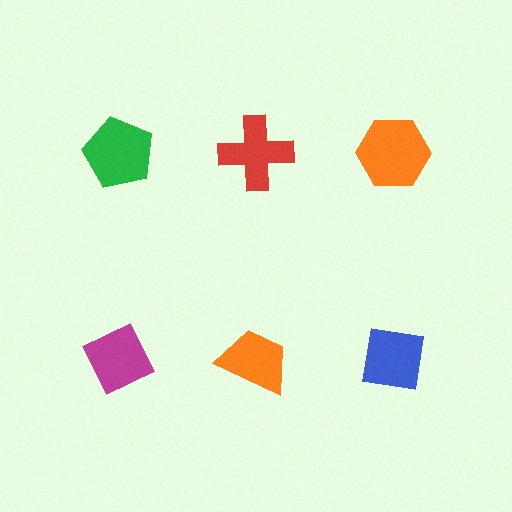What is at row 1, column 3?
An orange hexagon.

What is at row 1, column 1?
A green pentagon.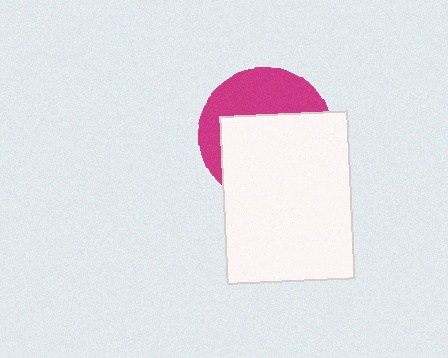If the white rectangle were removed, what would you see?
You would see the complete magenta circle.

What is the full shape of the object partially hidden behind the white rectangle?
The partially hidden object is a magenta circle.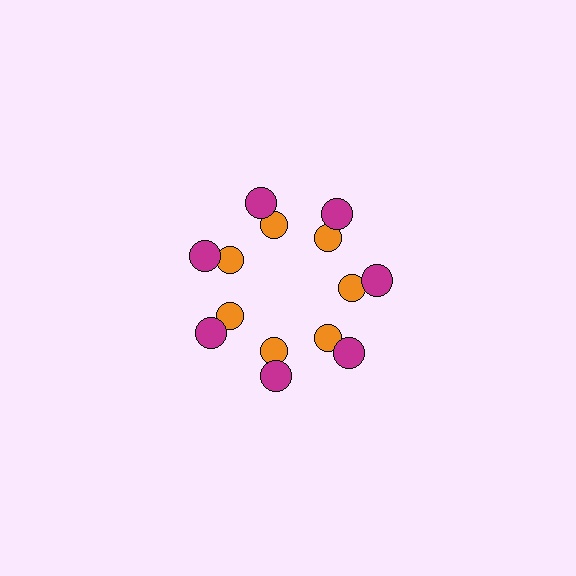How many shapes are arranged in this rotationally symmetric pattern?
There are 14 shapes, arranged in 7 groups of 2.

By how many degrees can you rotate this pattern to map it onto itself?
The pattern maps onto itself every 51 degrees of rotation.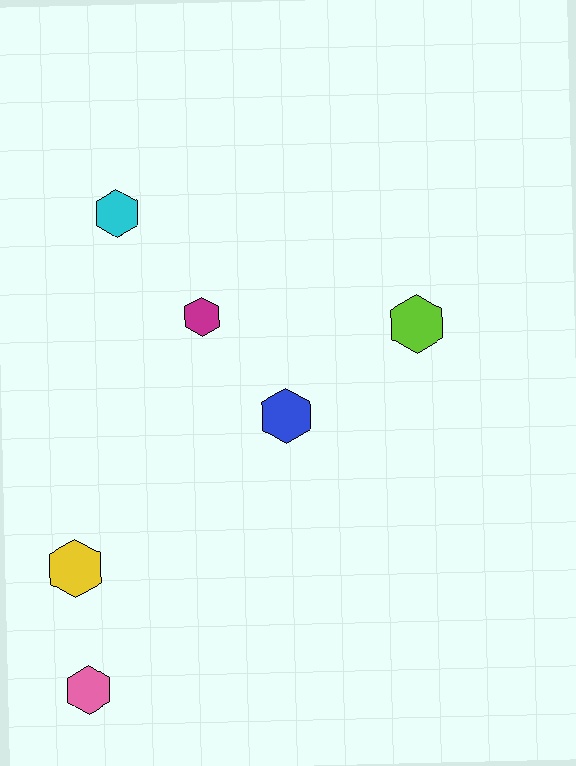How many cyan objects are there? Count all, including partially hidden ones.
There is 1 cyan object.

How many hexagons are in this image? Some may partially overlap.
There are 6 hexagons.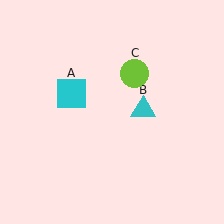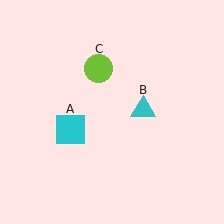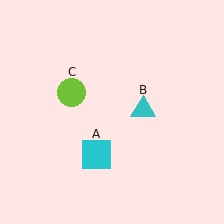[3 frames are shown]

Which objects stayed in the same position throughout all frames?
Cyan triangle (object B) remained stationary.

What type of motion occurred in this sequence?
The cyan square (object A), lime circle (object C) rotated counterclockwise around the center of the scene.